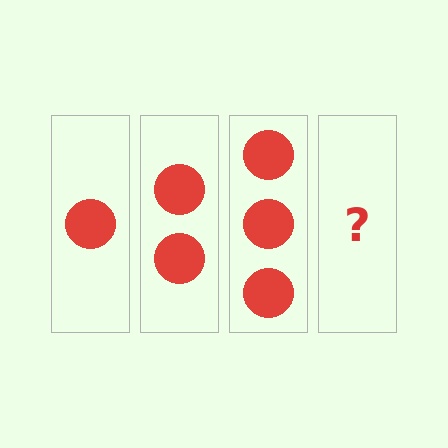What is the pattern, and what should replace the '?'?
The pattern is that each step adds one more circle. The '?' should be 4 circles.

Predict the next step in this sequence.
The next step is 4 circles.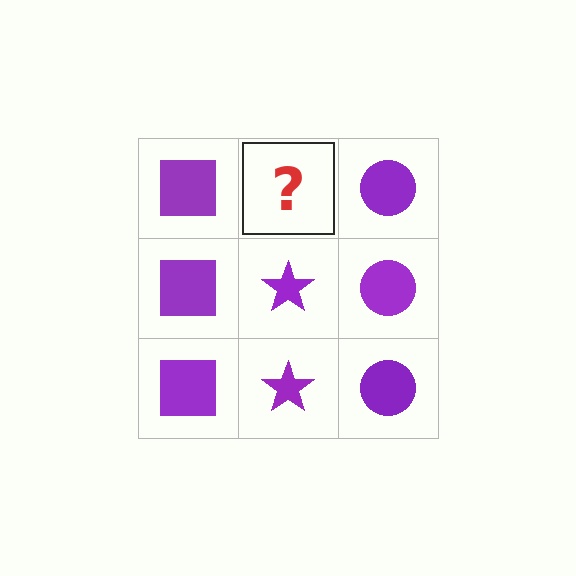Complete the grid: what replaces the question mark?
The question mark should be replaced with a purple star.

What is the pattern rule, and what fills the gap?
The rule is that each column has a consistent shape. The gap should be filled with a purple star.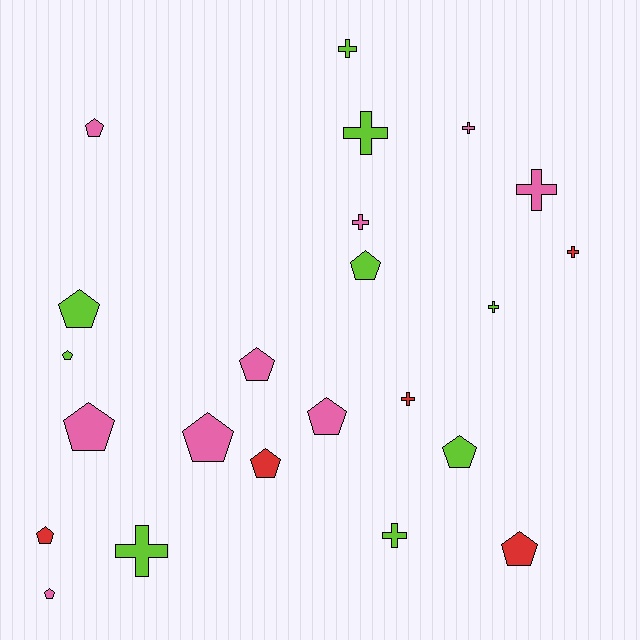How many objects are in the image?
There are 23 objects.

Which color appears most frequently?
Pink, with 9 objects.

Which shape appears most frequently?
Pentagon, with 13 objects.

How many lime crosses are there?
There are 5 lime crosses.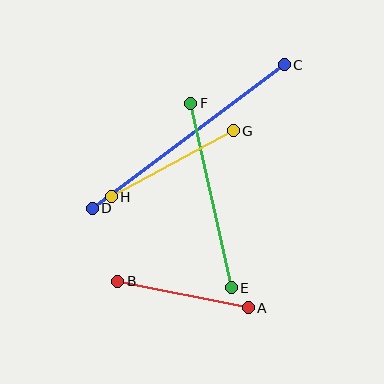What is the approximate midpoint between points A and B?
The midpoint is at approximately (183, 294) pixels.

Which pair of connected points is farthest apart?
Points C and D are farthest apart.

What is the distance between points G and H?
The distance is approximately 139 pixels.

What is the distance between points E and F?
The distance is approximately 188 pixels.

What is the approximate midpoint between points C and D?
The midpoint is at approximately (188, 136) pixels.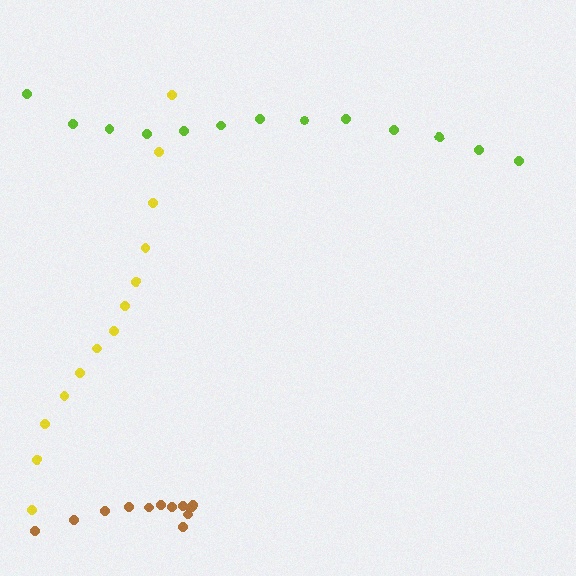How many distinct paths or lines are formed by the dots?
There are 3 distinct paths.